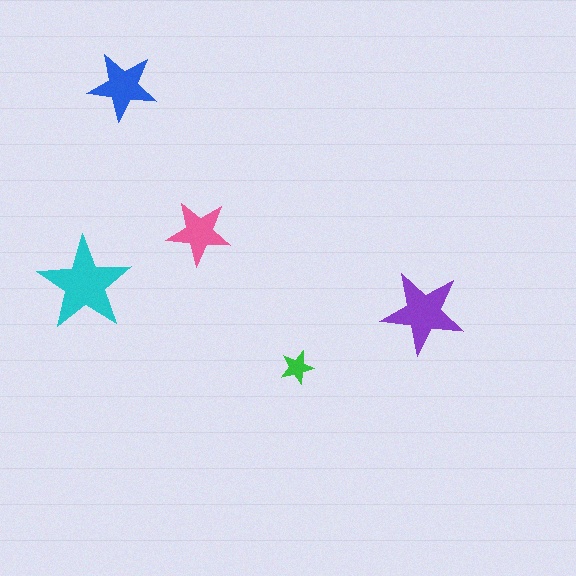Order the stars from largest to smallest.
the cyan one, the purple one, the blue one, the pink one, the green one.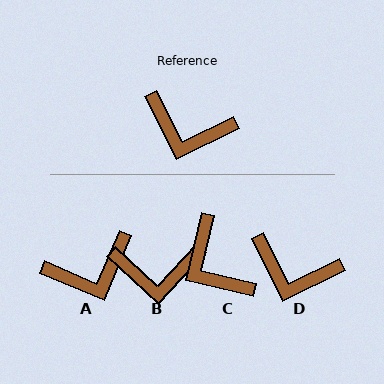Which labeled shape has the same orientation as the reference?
D.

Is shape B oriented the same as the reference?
No, it is off by about 21 degrees.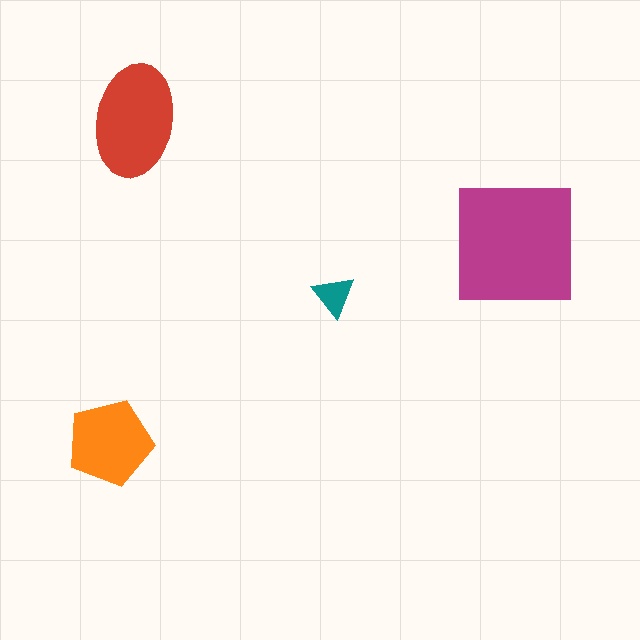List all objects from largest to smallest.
The magenta square, the red ellipse, the orange pentagon, the teal triangle.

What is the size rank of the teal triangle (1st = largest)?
4th.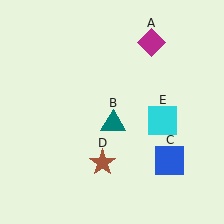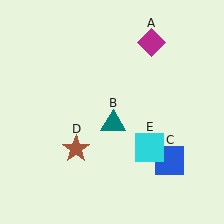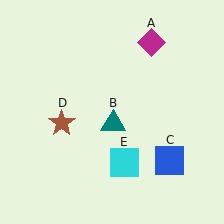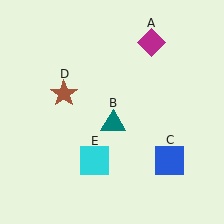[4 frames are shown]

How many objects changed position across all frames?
2 objects changed position: brown star (object D), cyan square (object E).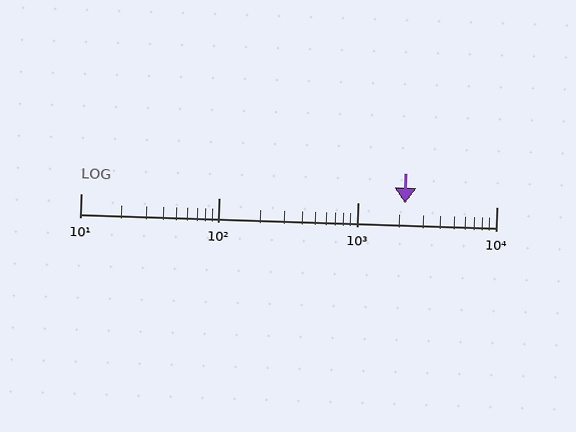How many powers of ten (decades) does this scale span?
The scale spans 3 decades, from 10 to 10000.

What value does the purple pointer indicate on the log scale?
The pointer indicates approximately 2200.